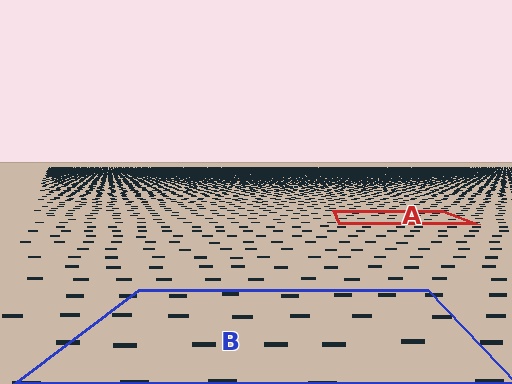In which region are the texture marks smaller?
The texture marks are smaller in region A, because it is farther away.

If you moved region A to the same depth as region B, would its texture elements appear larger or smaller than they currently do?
They would appear larger. At a closer depth, the same texture elements are projected at a bigger on-screen size.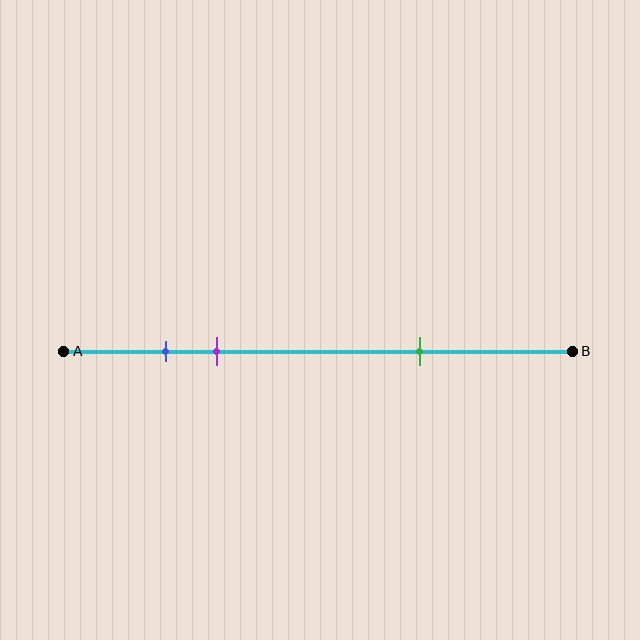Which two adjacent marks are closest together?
The blue and purple marks are the closest adjacent pair.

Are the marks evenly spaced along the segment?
No, the marks are not evenly spaced.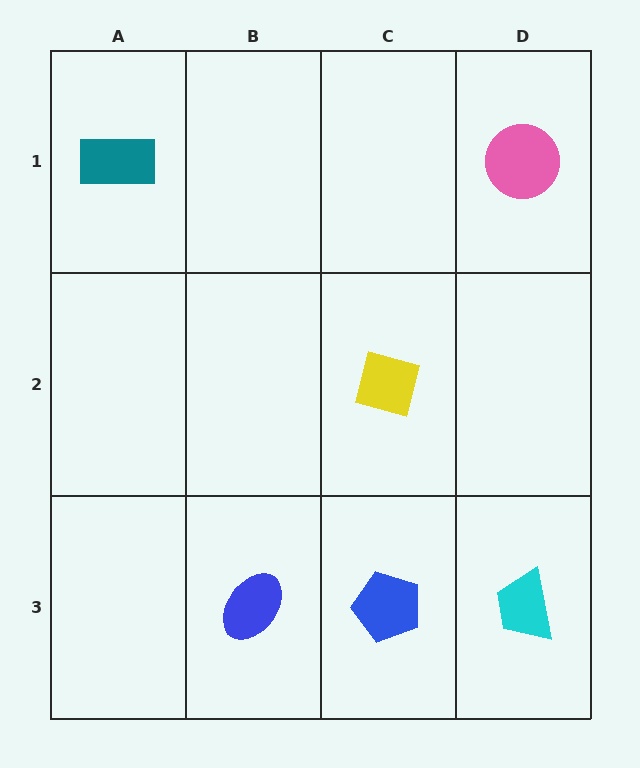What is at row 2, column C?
A yellow square.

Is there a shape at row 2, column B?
No, that cell is empty.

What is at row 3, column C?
A blue pentagon.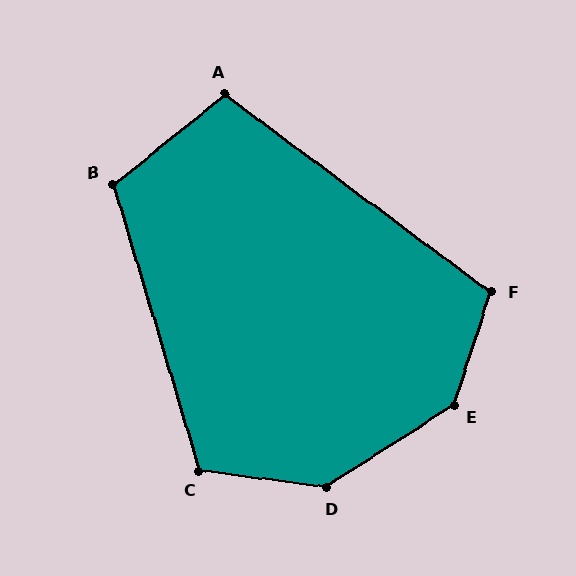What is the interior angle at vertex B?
Approximately 112 degrees (obtuse).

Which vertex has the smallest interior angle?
A, at approximately 105 degrees.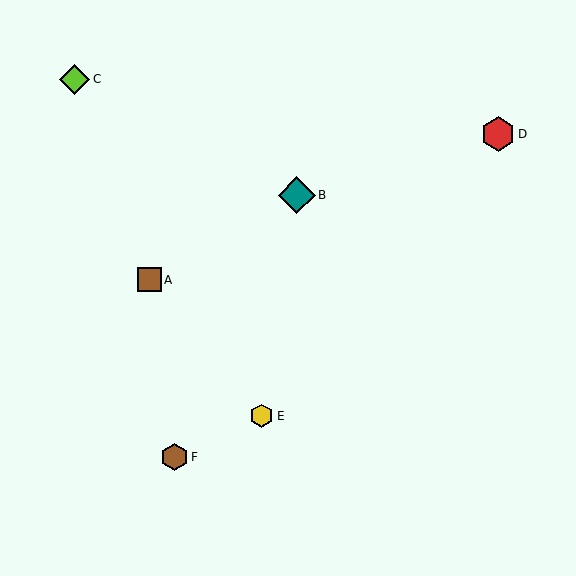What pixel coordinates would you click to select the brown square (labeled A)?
Click at (149, 280) to select the brown square A.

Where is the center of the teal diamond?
The center of the teal diamond is at (297, 195).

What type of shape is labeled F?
Shape F is a brown hexagon.